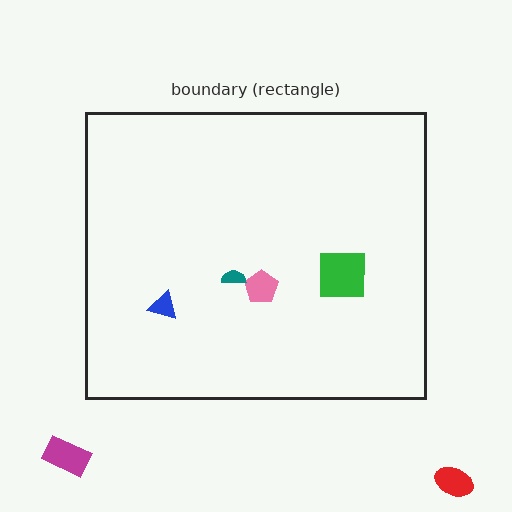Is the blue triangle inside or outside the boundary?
Inside.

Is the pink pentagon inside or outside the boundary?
Inside.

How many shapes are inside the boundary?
4 inside, 2 outside.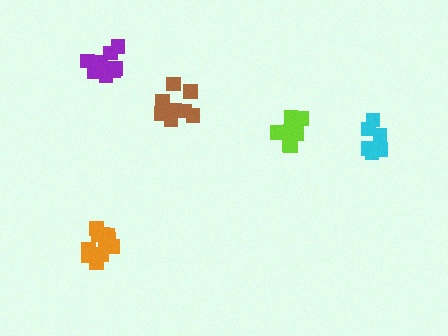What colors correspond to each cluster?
The clusters are colored: brown, lime, orange, cyan, purple.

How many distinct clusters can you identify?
There are 5 distinct clusters.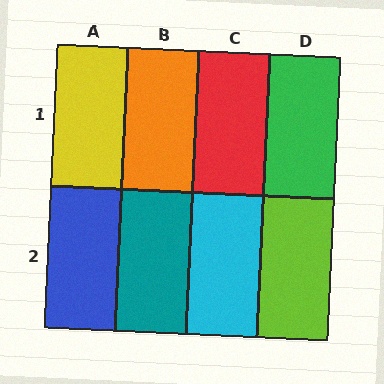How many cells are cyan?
1 cell is cyan.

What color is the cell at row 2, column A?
Blue.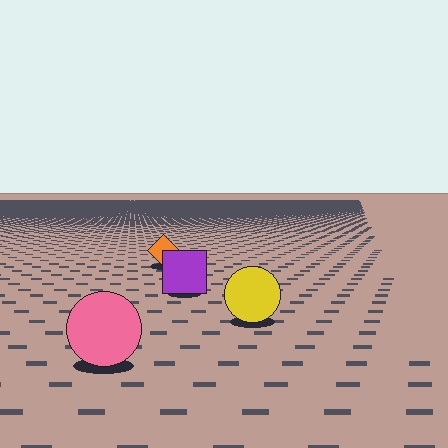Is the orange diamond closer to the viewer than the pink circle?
No. The pink circle is closer — you can tell from the texture gradient: the ground texture is coarser near it.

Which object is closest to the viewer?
The pink circle is closest. The texture marks near it are larger and more spread out.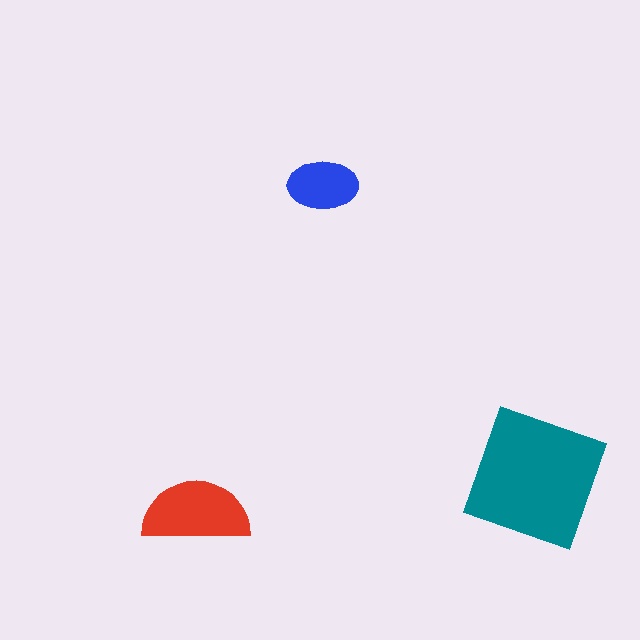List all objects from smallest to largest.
The blue ellipse, the red semicircle, the teal square.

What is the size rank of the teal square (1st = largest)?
1st.